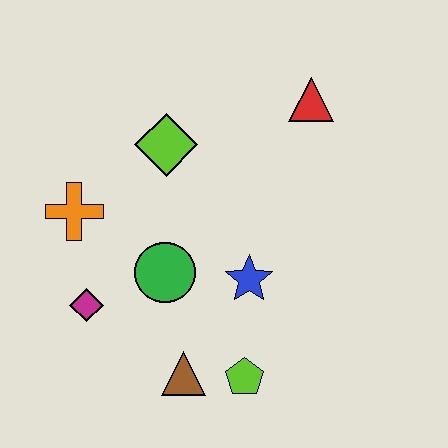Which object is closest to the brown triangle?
The lime pentagon is closest to the brown triangle.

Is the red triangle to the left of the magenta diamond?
No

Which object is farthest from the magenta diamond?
The red triangle is farthest from the magenta diamond.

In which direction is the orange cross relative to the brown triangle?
The orange cross is above the brown triangle.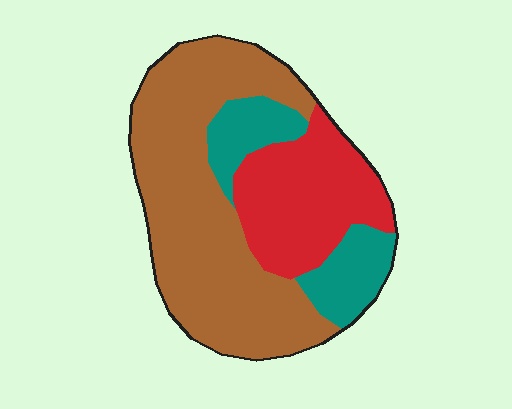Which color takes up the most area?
Brown, at roughly 55%.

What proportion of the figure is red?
Red takes up about one quarter (1/4) of the figure.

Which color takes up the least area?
Teal, at roughly 20%.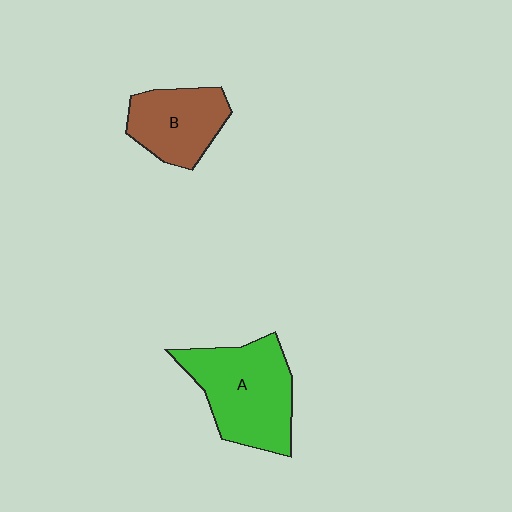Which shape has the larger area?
Shape A (green).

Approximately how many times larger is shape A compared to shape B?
Approximately 1.5 times.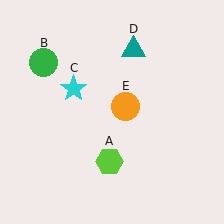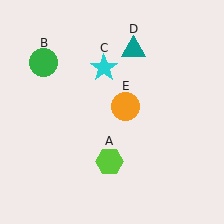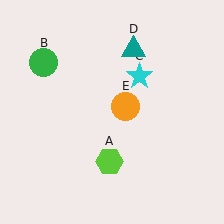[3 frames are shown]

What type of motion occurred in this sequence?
The cyan star (object C) rotated clockwise around the center of the scene.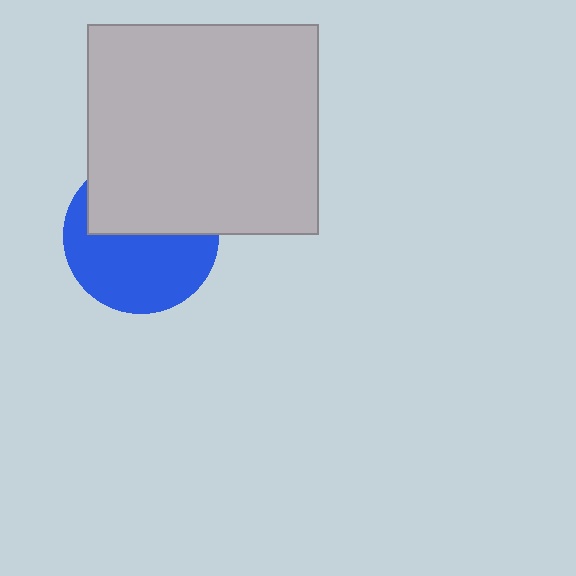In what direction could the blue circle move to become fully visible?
The blue circle could move down. That would shift it out from behind the light gray rectangle entirely.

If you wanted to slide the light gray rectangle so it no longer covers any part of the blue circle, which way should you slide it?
Slide it up — that is the most direct way to separate the two shapes.